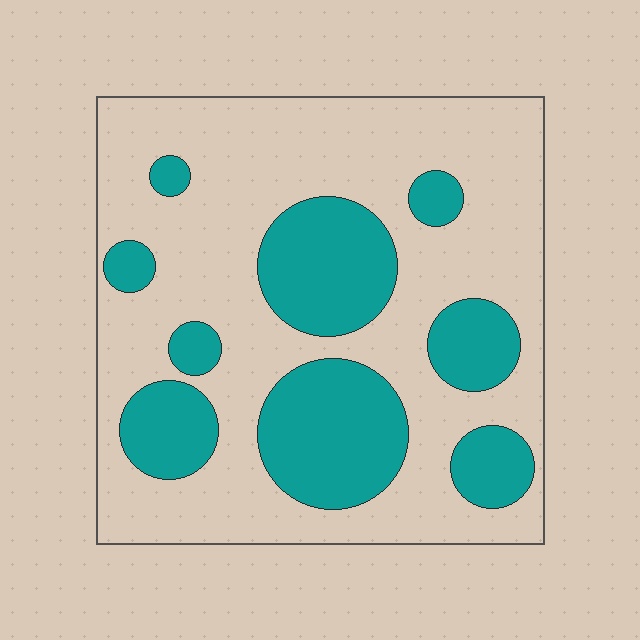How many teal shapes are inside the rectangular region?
9.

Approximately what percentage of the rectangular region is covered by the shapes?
Approximately 30%.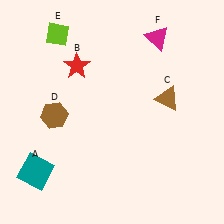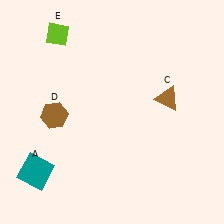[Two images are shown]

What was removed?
The red star (B), the magenta triangle (F) were removed in Image 2.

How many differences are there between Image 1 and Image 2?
There are 2 differences between the two images.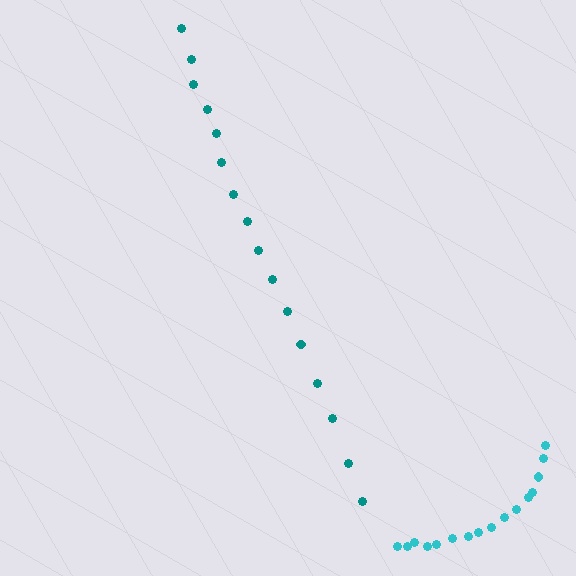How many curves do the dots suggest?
There are 2 distinct paths.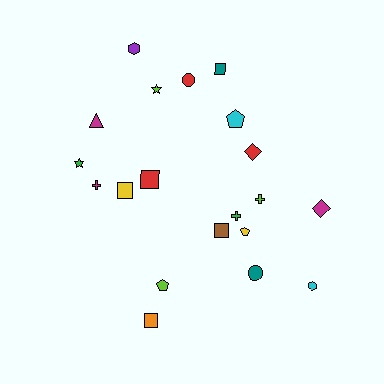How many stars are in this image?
There are 2 stars.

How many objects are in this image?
There are 20 objects.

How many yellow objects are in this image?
There are 2 yellow objects.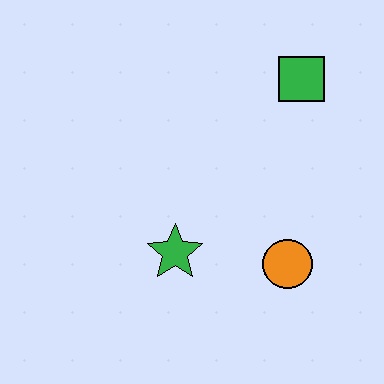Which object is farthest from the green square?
The green star is farthest from the green square.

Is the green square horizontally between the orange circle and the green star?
No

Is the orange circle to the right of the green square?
No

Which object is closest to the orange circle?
The green star is closest to the orange circle.